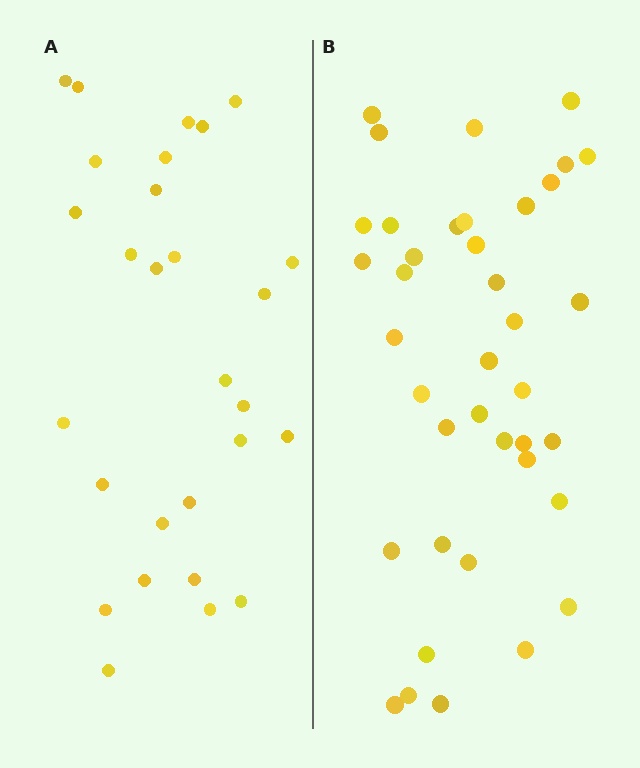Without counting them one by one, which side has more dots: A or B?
Region B (the right region) has more dots.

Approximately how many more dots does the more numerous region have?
Region B has roughly 12 or so more dots than region A.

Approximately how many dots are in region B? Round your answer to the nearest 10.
About 40 dots. (The exact count is 39, which rounds to 40.)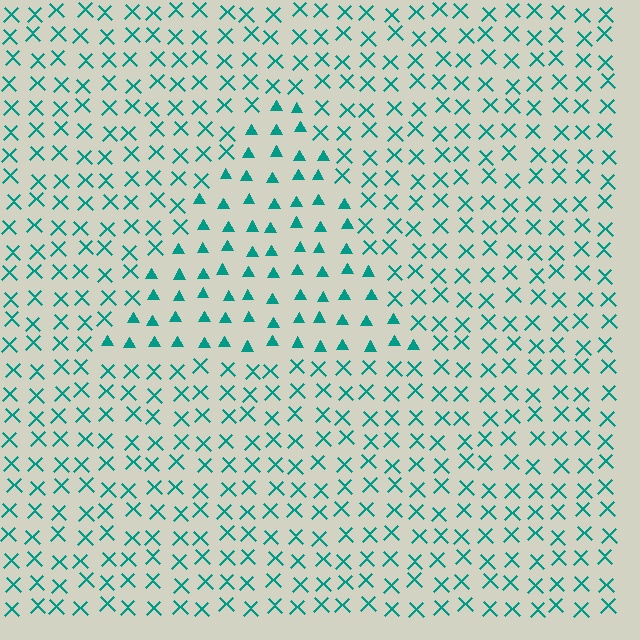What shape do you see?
I see a triangle.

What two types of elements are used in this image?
The image uses triangles inside the triangle region and X marks outside it.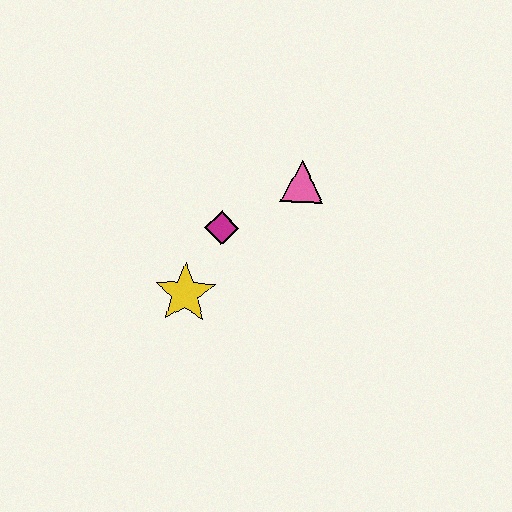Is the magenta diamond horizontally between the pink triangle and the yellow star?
Yes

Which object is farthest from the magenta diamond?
The pink triangle is farthest from the magenta diamond.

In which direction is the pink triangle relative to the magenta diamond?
The pink triangle is to the right of the magenta diamond.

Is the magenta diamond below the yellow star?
No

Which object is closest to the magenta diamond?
The yellow star is closest to the magenta diamond.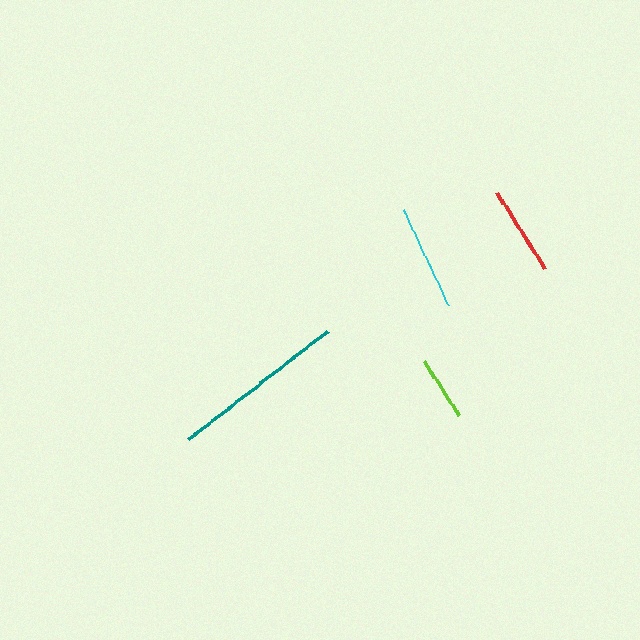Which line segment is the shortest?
The lime line is the shortest at approximately 65 pixels.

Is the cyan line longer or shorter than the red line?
The cyan line is longer than the red line.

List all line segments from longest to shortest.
From longest to shortest: teal, cyan, red, lime.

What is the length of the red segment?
The red segment is approximately 90 pixels long.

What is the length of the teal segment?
The teal segment is approximately 177 pixels long.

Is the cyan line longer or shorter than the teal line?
The teal line is longer than the cyan line.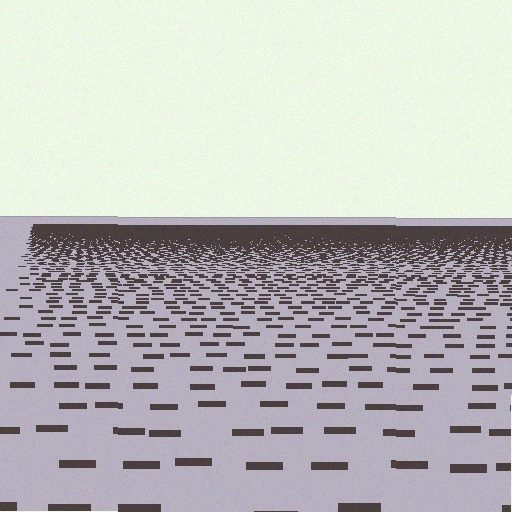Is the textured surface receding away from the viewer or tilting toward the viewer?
The surface is receding away from the viewer. Texture elements get smaller and denser toward the top.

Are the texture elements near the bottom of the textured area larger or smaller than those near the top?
Larger. Near the bottom, elements are closer to the viewer and appear at a bigger on-screen size.